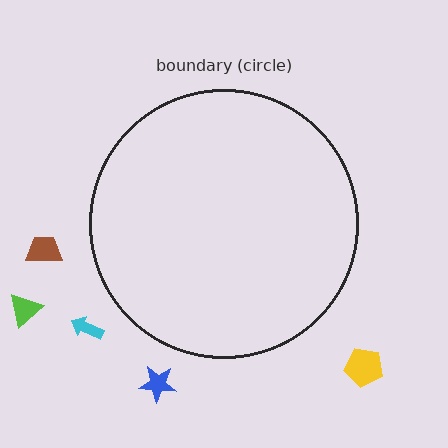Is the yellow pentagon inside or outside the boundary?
Outside.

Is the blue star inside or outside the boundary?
Outside.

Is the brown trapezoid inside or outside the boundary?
Outside.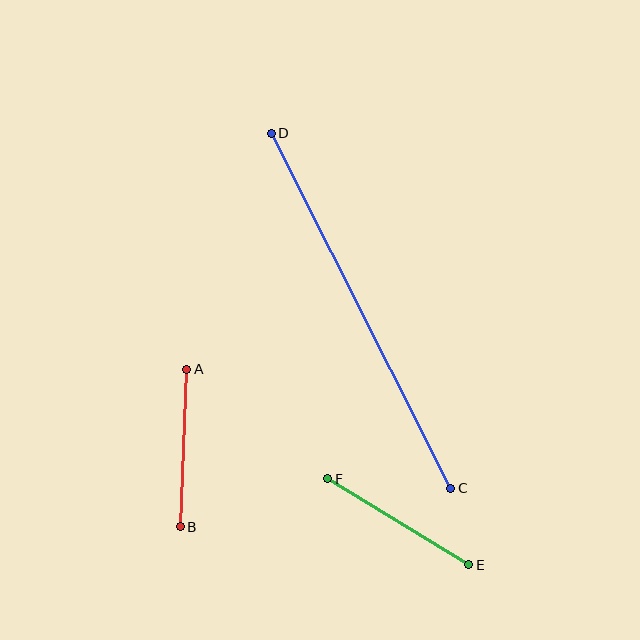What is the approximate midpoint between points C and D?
The midpoint is at approximately (361, 311) pixels.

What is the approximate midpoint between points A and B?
The midpoint is at approximately (184, 448) pixels.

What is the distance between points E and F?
The distance is approximately 165 pixels.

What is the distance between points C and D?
The distance is approximately 398 pixels.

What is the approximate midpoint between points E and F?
The midpoint is at approximately (398, 522) pixels.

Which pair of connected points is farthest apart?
Points C and D are farthest apart.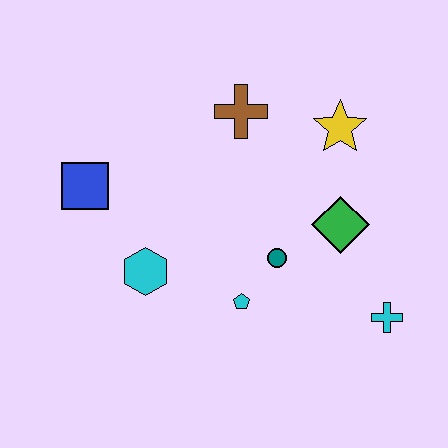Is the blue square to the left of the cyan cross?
Yes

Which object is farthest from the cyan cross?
The blue square is farthest from the cyan cross.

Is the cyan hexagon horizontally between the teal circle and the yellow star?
No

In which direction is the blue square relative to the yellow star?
The blue square is to the left of the yellow star.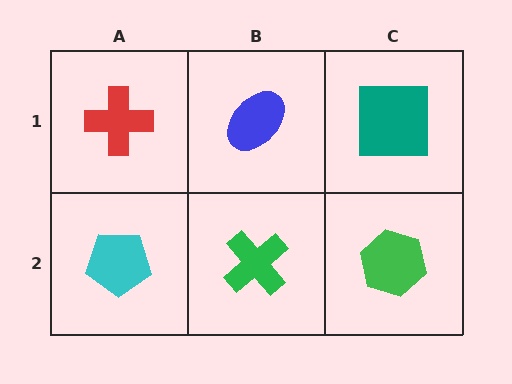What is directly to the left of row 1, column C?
A blue ellipse.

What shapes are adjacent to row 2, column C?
A teal square (row 1, column C), a green cross (row 2, column B).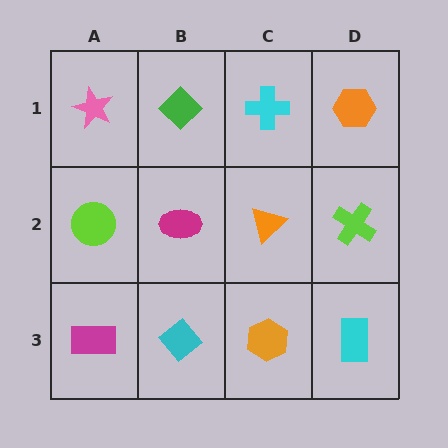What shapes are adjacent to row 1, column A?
A lime circle (row 2, column A), a green diamond (row 1, column B).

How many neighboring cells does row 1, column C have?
3.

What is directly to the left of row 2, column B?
A lime circle.